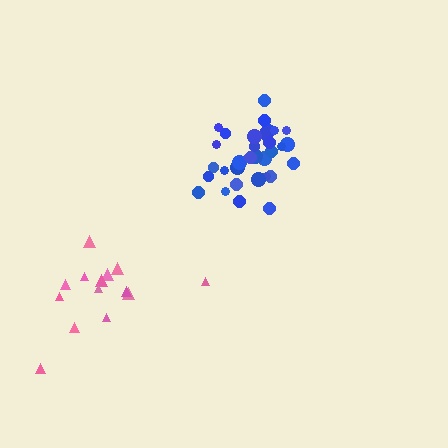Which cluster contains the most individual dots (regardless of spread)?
Blue (33).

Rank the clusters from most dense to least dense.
blue, pink.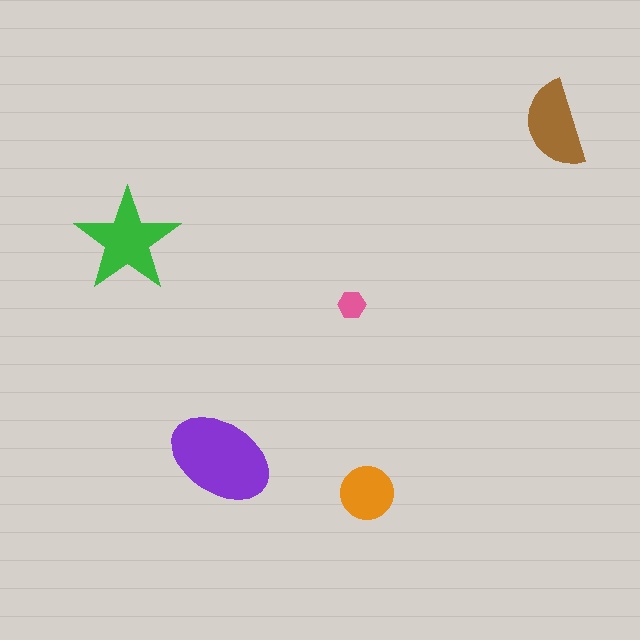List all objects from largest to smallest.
The purple ellipse, the green star, the brown semicircle, the orange circle, the pink hexagon.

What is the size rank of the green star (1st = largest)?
2nd.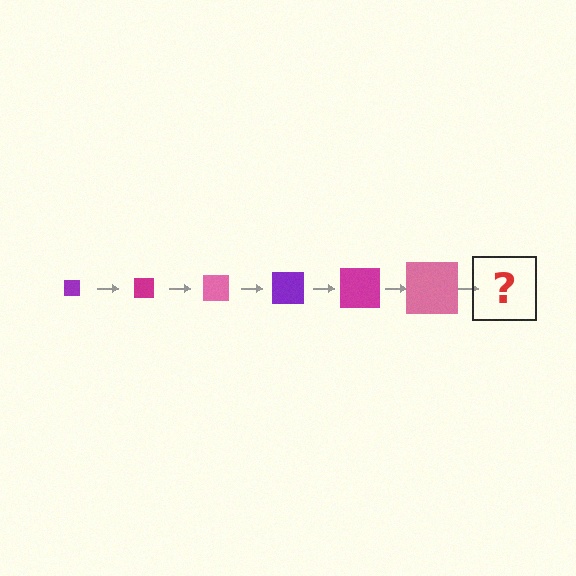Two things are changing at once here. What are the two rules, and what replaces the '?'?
The two rules are that the square grows larger each step and the color cycles through purple, magenta, and pink. The '?' should be a purple square, larger than the previous one.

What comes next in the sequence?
The next element should be a purple square, larger than the previous one.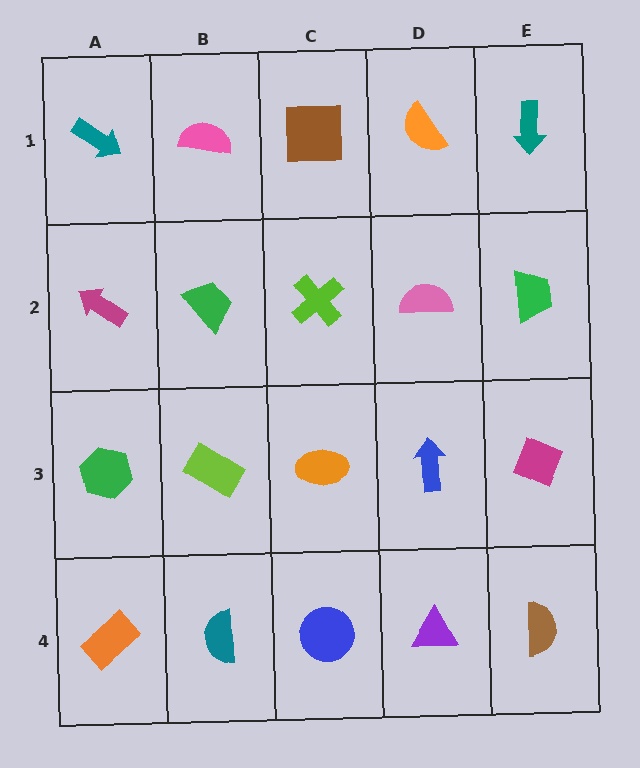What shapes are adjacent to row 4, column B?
A lime rectangle (row 3, column B), an orange rectangle (row 4, column A), a blue circle (row 4, column C).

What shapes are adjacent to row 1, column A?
A magenta arrow (row 2, column A), a pink semicircle (row 1, column B).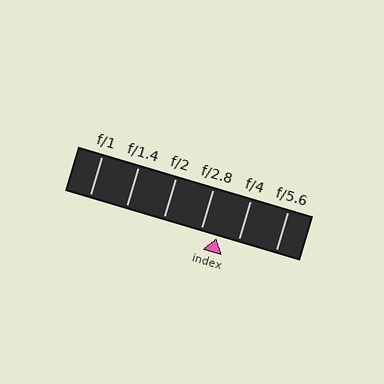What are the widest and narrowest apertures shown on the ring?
The widest aperture shown is f/1 and the narrowest is f/5.6.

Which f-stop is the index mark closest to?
The index mark is closest to f/2.8.